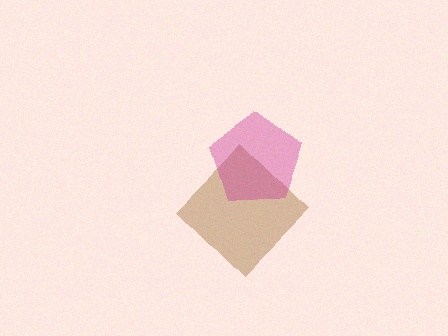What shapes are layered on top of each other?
The layered shapes are: a brown diamond, a magenta pentagon.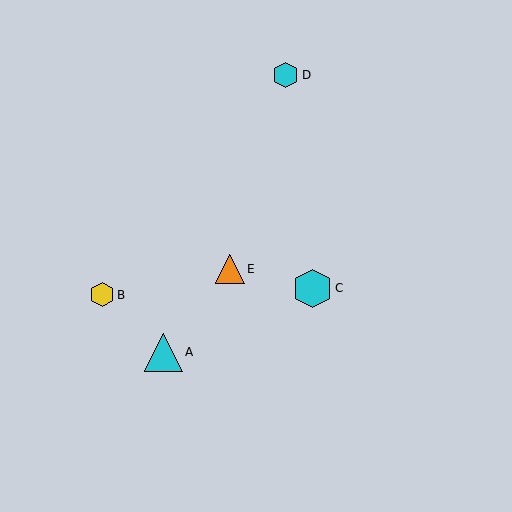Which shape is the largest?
The cyan hexagon (labeled C) is the largest.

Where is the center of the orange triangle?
The center of the orange triangle is at (230, 269).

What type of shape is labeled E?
Shape E is an orange triangle.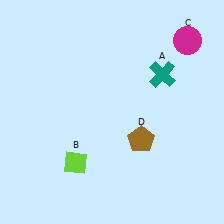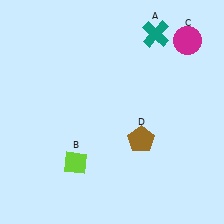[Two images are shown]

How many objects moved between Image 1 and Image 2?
1 object moved between the two images.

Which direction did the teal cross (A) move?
The teal cross (A) moved up.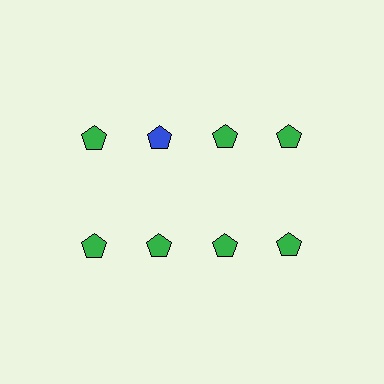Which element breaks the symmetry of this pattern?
The blue pentagon in the top row, second from left column breaks the symmetry. All other shapes are green pentagons.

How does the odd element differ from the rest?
It has a different color: blue instead of green.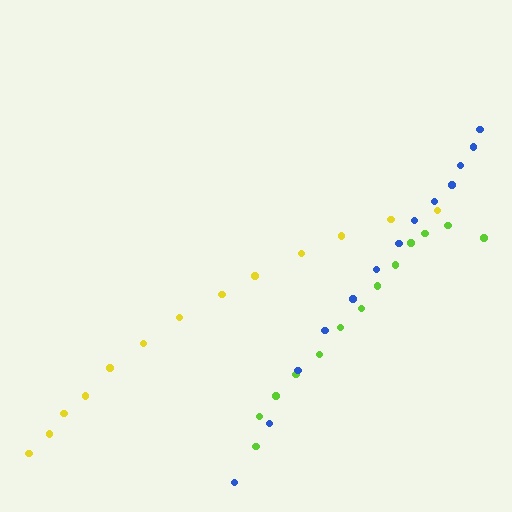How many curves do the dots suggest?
There are 3 distinct paths.